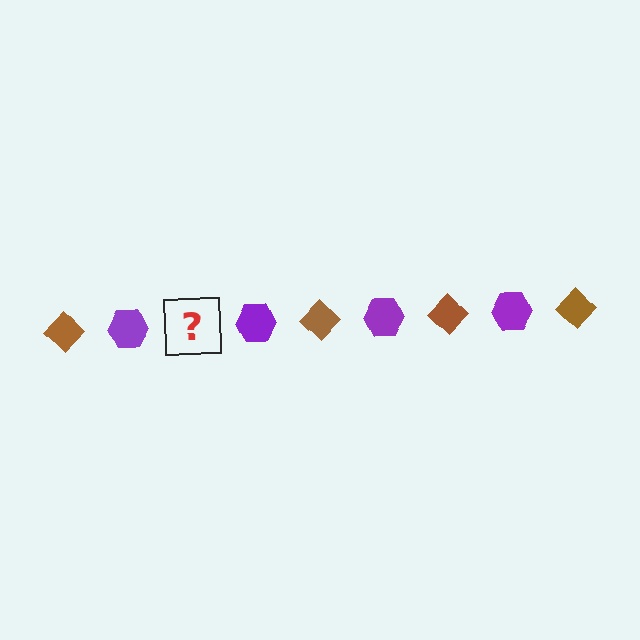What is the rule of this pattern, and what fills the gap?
The rule is that the pattern alternates between brown diamond and purple hexagon. The gap should be filled with a brown diamond.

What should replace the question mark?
The question mark should be replaced with a brown diamond.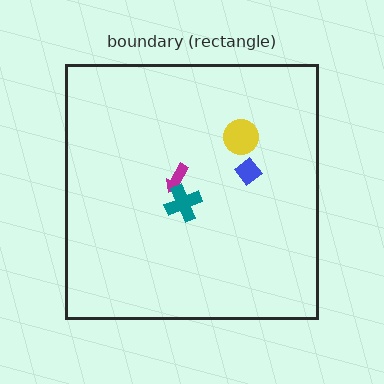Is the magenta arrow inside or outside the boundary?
Inside.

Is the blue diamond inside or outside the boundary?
Inside.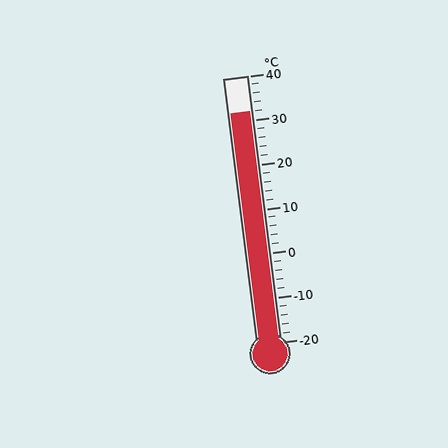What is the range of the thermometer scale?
The thermometer scale ranges from -20°C to 40°C.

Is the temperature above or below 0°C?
The temperature is above 0°C.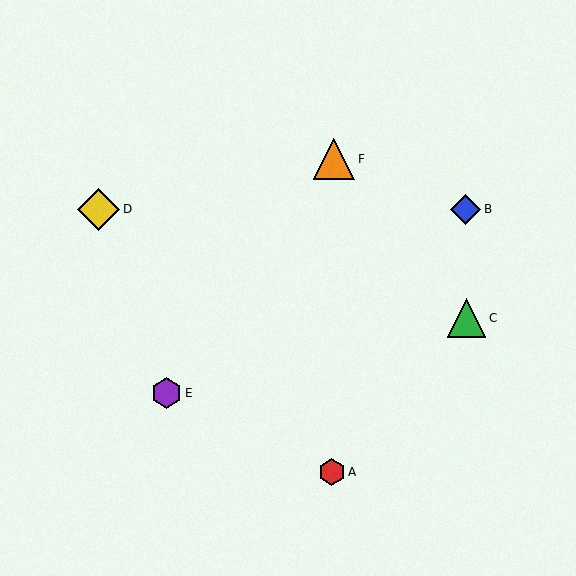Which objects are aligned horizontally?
Objects B, D are aligned horizontally.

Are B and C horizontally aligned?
No, B is at y≈209 and C is at y≈318.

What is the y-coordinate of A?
Object A is at y≈472.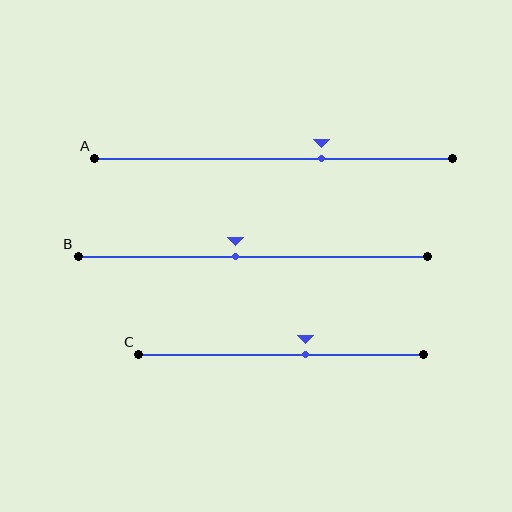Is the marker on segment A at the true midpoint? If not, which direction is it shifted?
No, the marker on segment A is shifted to the right by about 13% of the segment length.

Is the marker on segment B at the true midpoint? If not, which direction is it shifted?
No, the marker on segment B is shifted to the left by about 5% of the segment length.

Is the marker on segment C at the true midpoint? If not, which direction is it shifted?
No, the marker on segment C is shifted to the right by about 9% of the segment length.